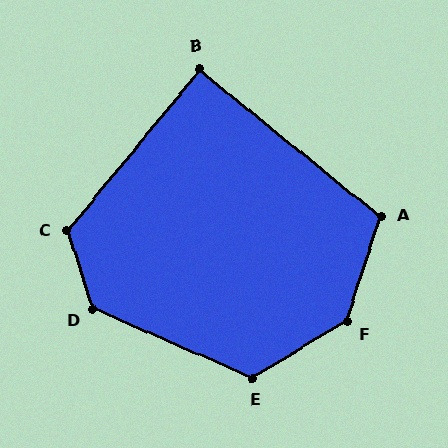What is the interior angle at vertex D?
Approximately 131 degrees (obtuse).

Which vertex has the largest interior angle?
F, at approximately 139 degrees.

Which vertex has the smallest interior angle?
B, at approximately 90 degrees.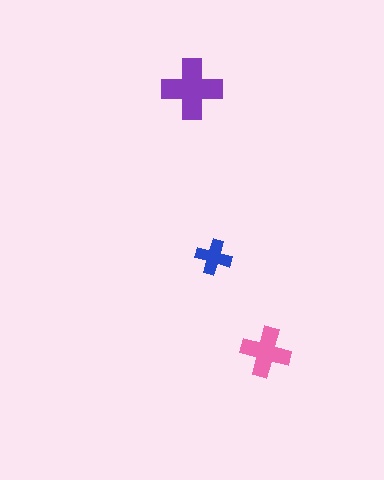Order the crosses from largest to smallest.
the purple one, the pink one, the blue one.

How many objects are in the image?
There are 3 objects in the image.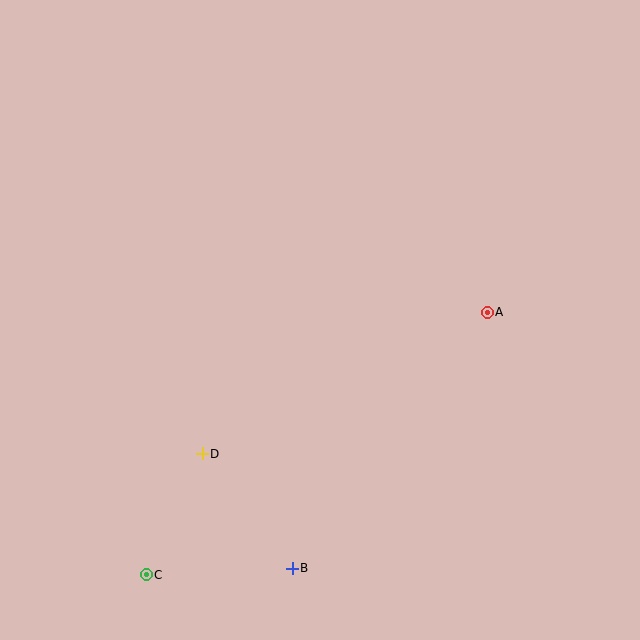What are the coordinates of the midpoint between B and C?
The midpoint between B and C is at (219, 572).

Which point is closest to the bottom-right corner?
Point B is closest to the bottom-right corner.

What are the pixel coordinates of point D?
Point D is at (202, 454).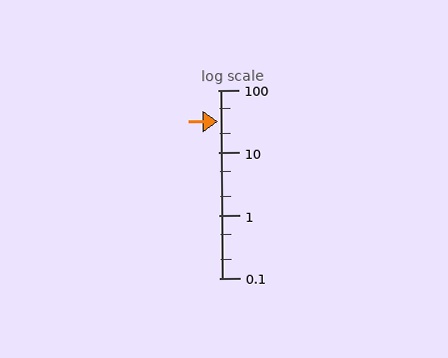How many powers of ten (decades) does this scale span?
The scale spans 3 decades, from 0.1 to 100.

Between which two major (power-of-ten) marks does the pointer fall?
The pointer is between 10 and 100.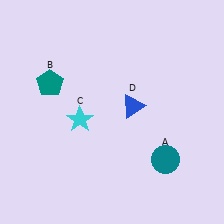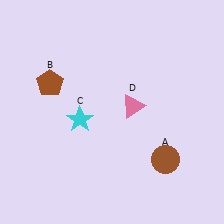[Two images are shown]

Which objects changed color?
A changed from teal to brown. B changed from teal to brown. D changed from blue to pink.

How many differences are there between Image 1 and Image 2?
There are 3 differences between the two images.